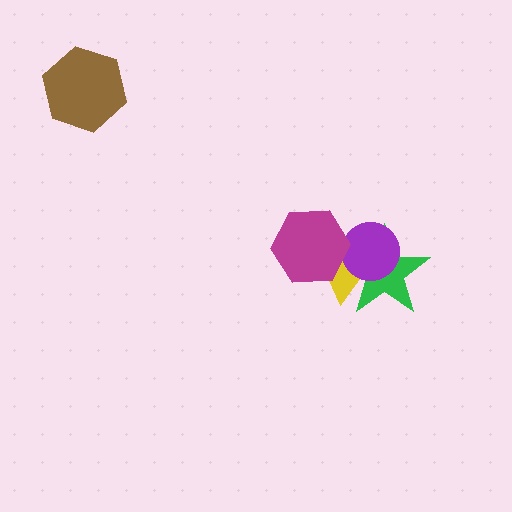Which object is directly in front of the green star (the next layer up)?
The yellow triangle is directly in front of the green star.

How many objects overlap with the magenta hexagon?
3 objects overlap with the magenta hexagon.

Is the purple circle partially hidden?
Yes, it is partially covered by another shape.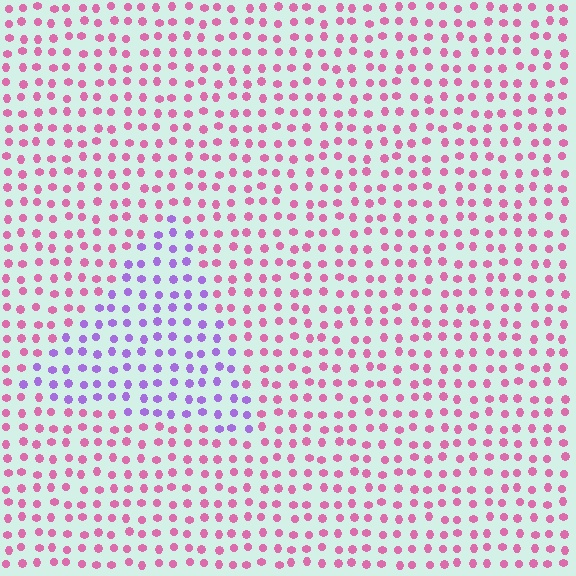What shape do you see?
I see a triangle.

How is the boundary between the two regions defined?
The boundary is defined purely by a slight shift in hue (about 55 degrees). Spacing, size, and orientation are identical on both sides.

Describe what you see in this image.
The image is filled with small pink elements in a uniform arrangement. A triangle-shaped region is visible where the elements are tinted to a slightly different hue, forming a subtle color boundary.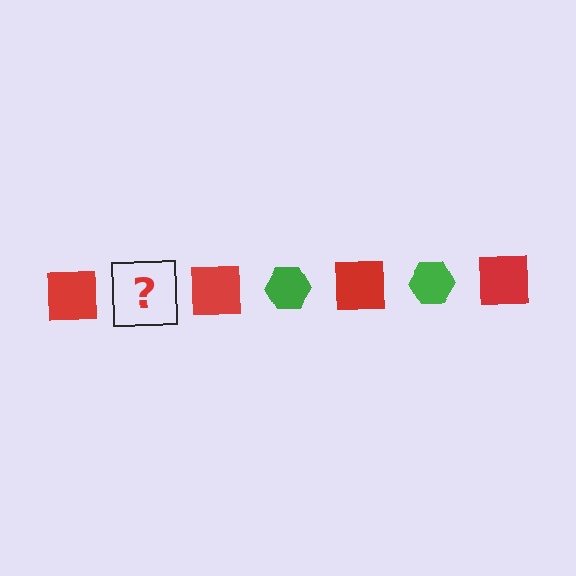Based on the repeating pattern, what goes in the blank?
The blank should be a green hexagon.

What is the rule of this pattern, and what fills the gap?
The rule is that the pattern alternates between red square and green hexagon. The gap should be filled with a green hexagon.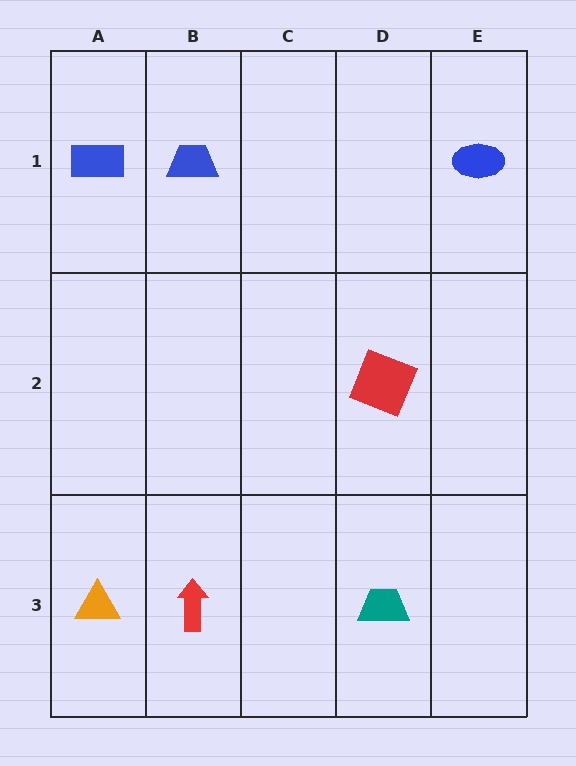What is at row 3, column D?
A teal trapezoid.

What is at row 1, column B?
A blue trapezoid.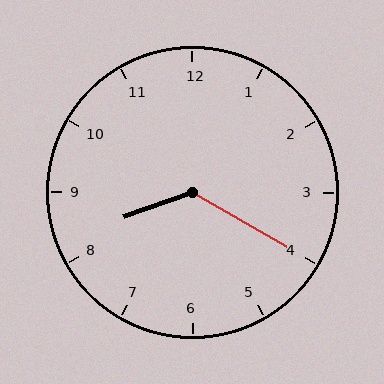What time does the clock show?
8:20.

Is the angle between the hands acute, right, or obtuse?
It is obtuse.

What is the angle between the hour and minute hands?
Approximately 130 degrees.